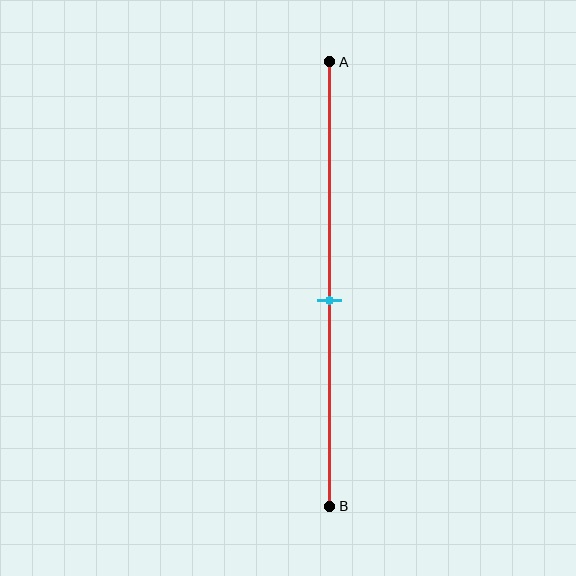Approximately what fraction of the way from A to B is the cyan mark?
The cyan mark is approximately 55% of the way from A to B.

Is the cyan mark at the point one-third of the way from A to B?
No, the mark is at about 55% from A, not at the 33% one-third point.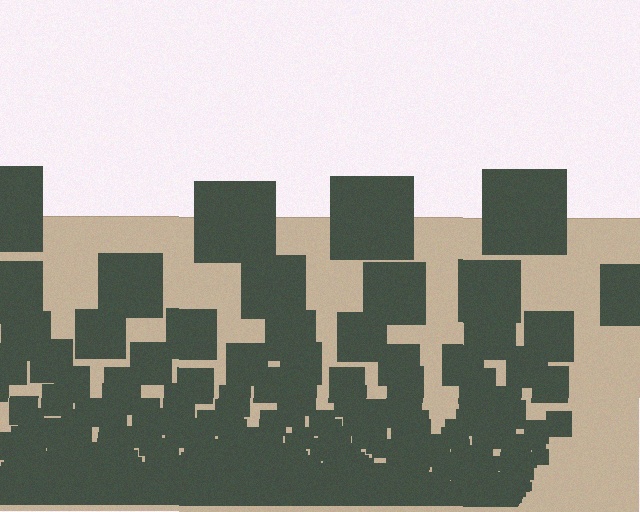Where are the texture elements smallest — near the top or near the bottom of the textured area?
Near the bottom.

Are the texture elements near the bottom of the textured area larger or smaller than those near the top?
Smaller. The gradient is inverted — elements near the bottom are smaller and denser.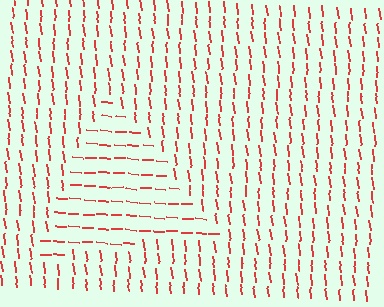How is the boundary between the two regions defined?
The boundary is defined purely by a change in line orientation (approximately 80 degrees difference). All lines are the same color and thickness.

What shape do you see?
I see a triangle.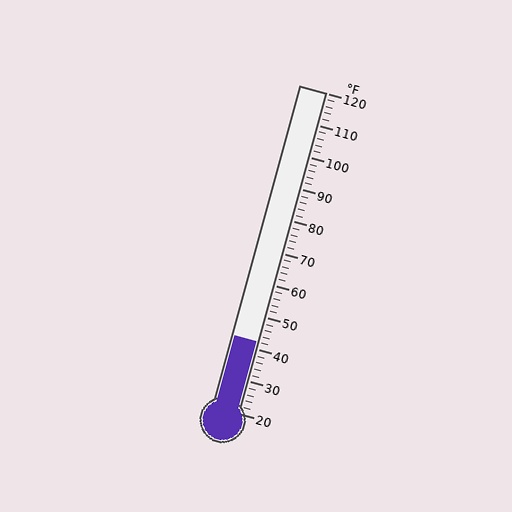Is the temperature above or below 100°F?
The temperature is below 100°F.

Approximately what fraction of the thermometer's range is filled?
The thermometer is filled to approximately 20% of its range.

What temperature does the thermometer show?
The thermometer shows approximately 42°F.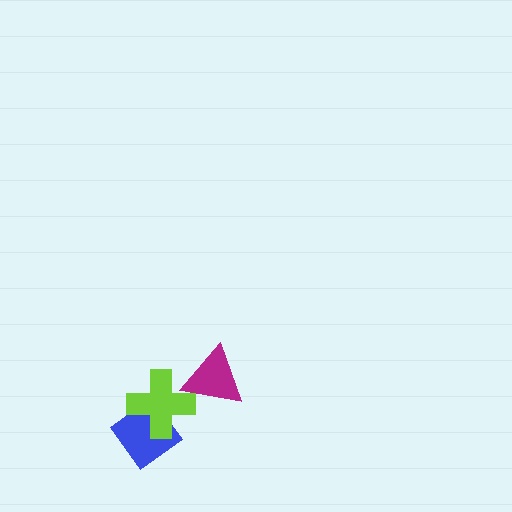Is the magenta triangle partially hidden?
Yes, it is partially covered by another shape.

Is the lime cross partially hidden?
No, no other shape covers it.